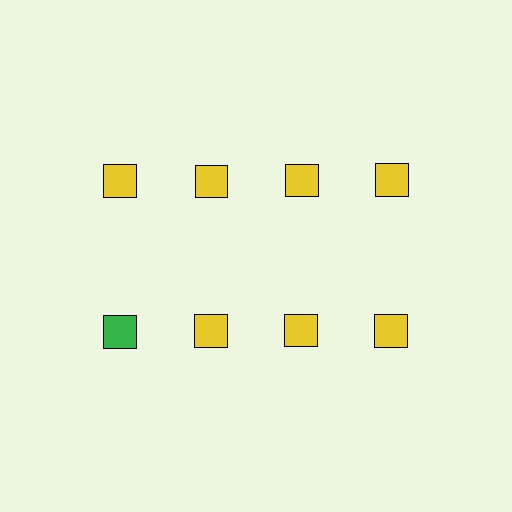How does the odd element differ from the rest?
It has a different color: green instead of yellow.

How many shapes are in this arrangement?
There are 8 shapes arranged in a grid pattern.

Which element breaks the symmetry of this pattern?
The green square in the second row, leftmost column breaks the symmetry. All other shapes are yellow squares.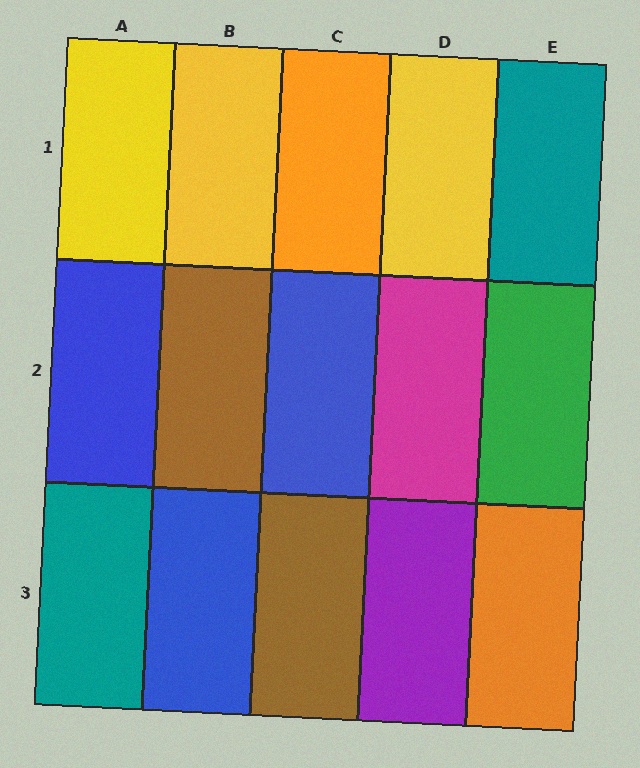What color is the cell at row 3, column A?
Teal.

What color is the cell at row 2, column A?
Blue.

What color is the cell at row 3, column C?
Brown.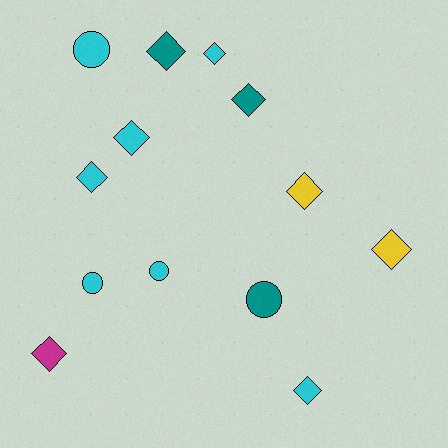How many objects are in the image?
There are 13 objects.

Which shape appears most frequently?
Diamond, with 9 objects.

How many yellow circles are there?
There are no yellow circles.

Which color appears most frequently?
Cyan, with 7 objects.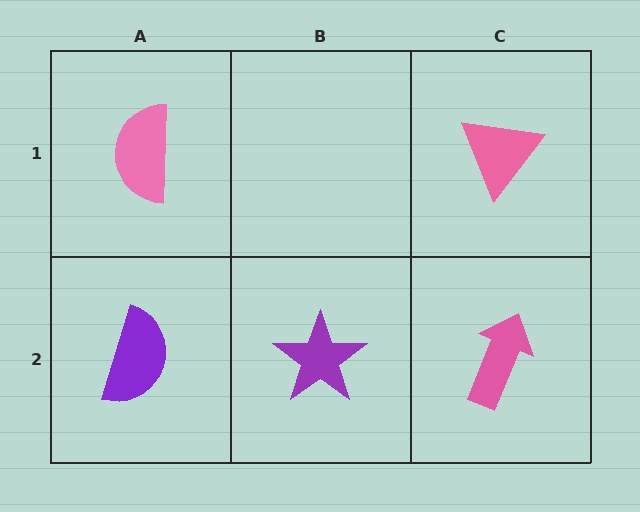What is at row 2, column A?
A purple semicircle.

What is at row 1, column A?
A pink semicircle.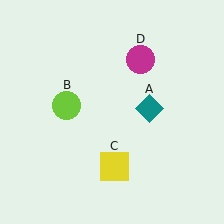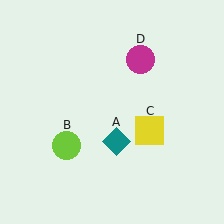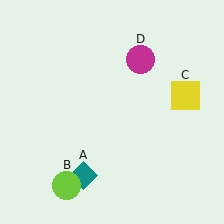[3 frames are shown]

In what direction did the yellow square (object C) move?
The yellow square (object C) moved up and to the right.